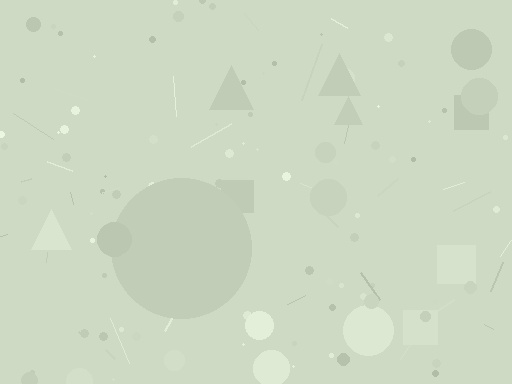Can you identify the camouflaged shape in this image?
The camouflaged shape is a circle.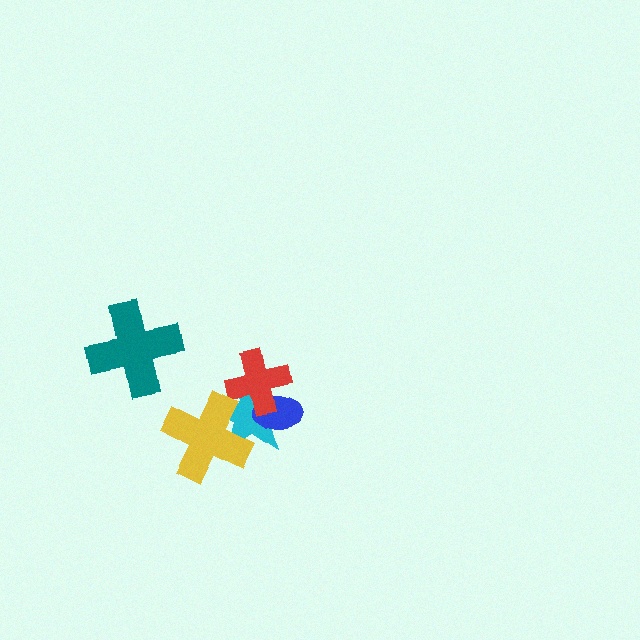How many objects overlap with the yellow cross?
1 object overlaps with the yellow cross.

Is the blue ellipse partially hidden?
Yes, it is partially covered by another shape.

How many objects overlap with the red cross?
2 objects overlap with the red cross.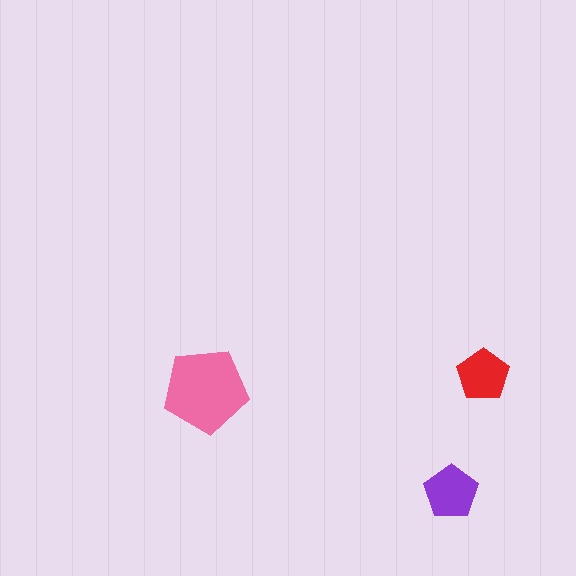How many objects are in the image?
There are 3 objects in the image.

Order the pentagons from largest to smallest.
the pink one, the purple one, the red one.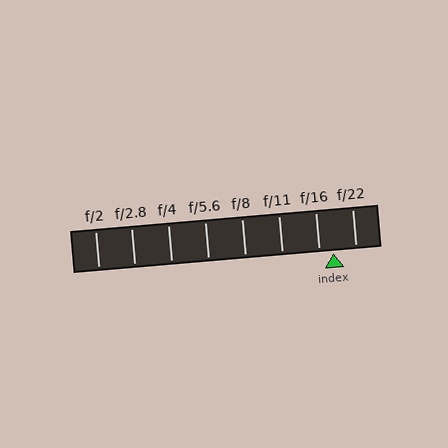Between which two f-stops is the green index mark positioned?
The index mark is between f/16 and f/22.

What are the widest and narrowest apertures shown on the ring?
The widest aperture shown is f/2 and the narrowest is f/22.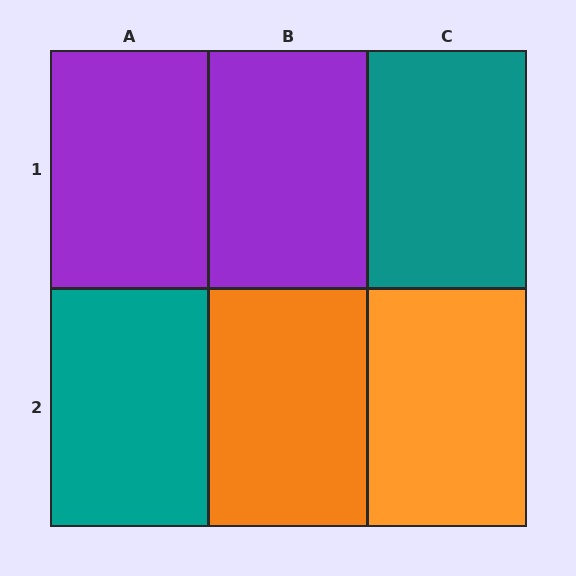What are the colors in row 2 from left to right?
Teal, orange, orange.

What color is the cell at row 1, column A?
Purple.